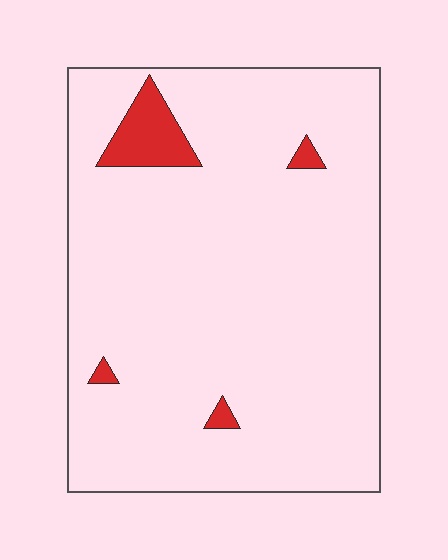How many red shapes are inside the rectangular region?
4.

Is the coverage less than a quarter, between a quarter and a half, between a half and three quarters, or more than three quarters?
Less than a quarter.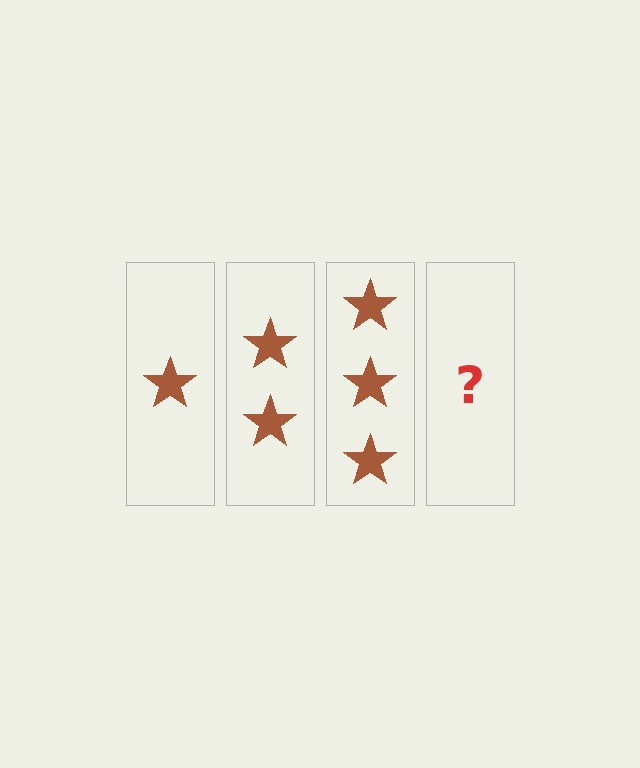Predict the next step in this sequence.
The next step is 4 stars.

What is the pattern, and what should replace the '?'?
The pattern is that each step adds one more star. The '?' should be 4 stars.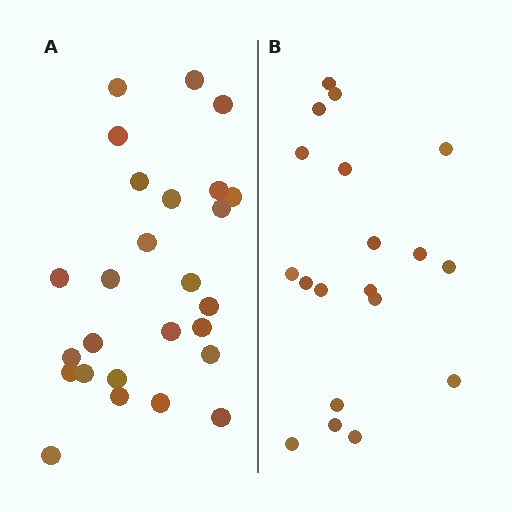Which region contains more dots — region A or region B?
Region A (the left region) has more dots.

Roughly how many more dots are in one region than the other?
Region A has roughly 8 or so more dots than region B.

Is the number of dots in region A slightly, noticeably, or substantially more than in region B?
Region A has noticeably more, but not dramatically so. The ratio is roughly 1.4 to 1.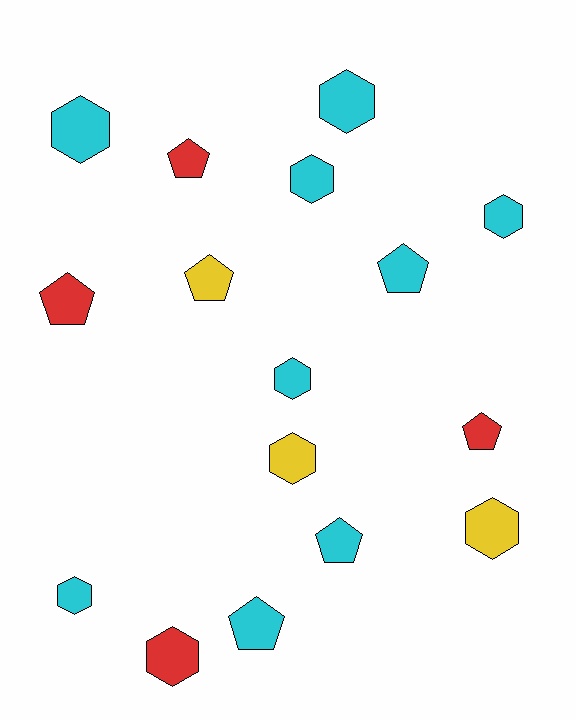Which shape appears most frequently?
Hexagon, with 9 objects.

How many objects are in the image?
There are 16 objects.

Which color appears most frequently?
Cyan, with 9 objects.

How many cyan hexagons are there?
There are 6 cyan hexagons.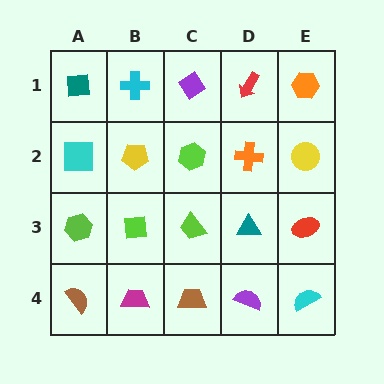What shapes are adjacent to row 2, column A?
A teal square (row 1, column A), a lime hexagon (row 3, column A), a yellow pentagon (row 2, column B).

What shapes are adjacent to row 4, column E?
A red ellipse (row 3, column E), a purple semicircle (row 4, column D).